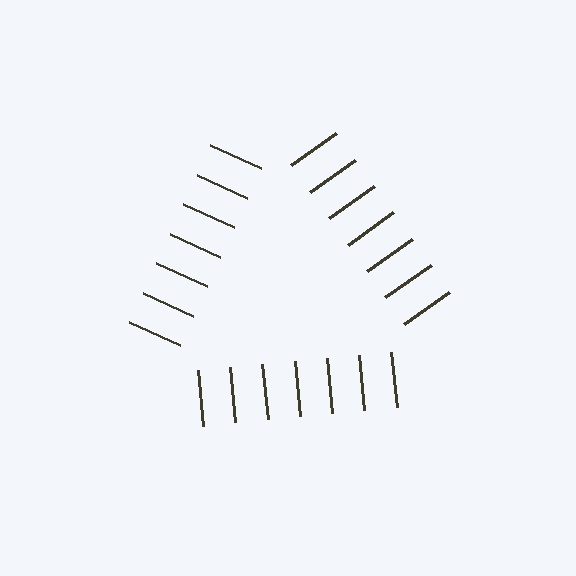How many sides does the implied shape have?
3 sides — the line-ends trace a triangle.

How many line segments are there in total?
21 — 7 along each of the 3 edges.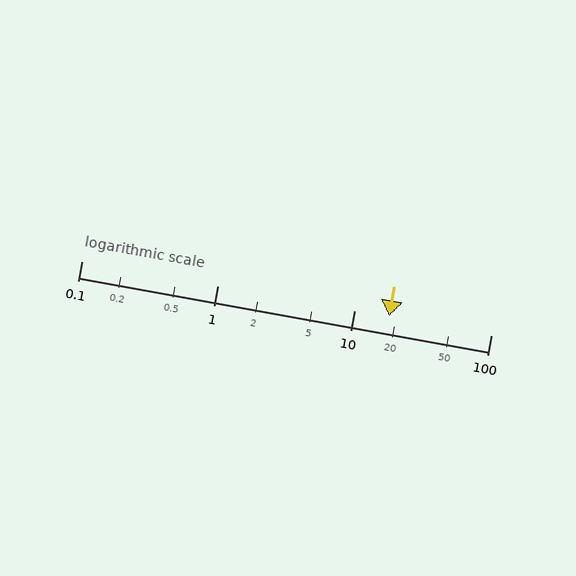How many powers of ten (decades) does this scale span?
The scale spans 3 decades, from 0.1 to 100.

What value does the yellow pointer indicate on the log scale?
The pointer indicates approximately 18.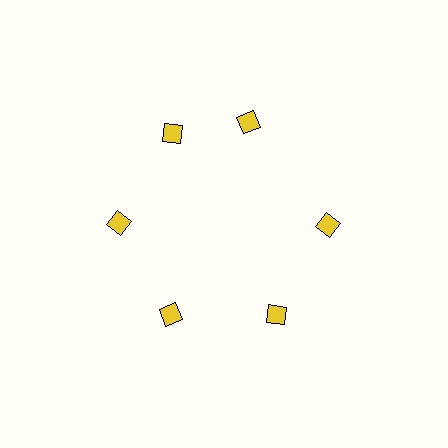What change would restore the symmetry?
The symmetry would be restored by rotating it back into even spacing with its neighbors so that all 6 diamonds sit at equal angles and equal distance from the center.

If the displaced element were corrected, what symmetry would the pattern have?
It would have 6-fold rotational symmetry — the pattern would map onto itself every 60 degrees.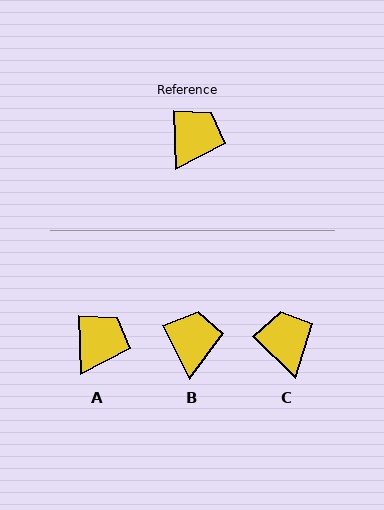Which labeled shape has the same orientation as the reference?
A.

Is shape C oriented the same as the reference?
No, it is off by about 45 degrees.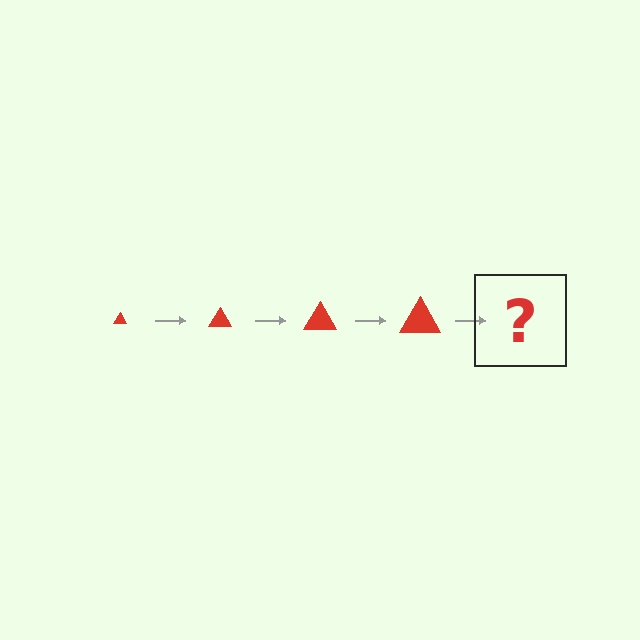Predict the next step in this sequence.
The next step is a red triangle, larger than the previous one.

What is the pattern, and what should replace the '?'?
The pattern is that the triangle gets progressively larger each step. The '?' should be a red triangle, larger than the previous one.